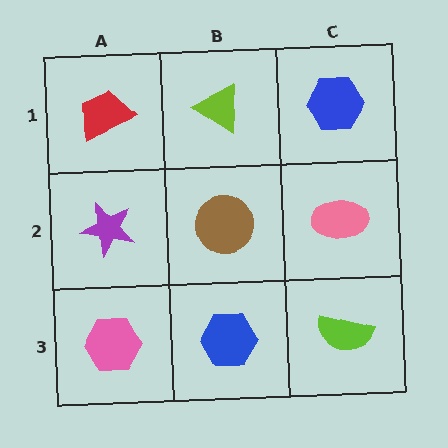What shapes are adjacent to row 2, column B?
A lime triangle (row 1, column B), a blue hexagon (row 3, column B), a purple star (row 2, column A), a pink ellipse (row 2, column C).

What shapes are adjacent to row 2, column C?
A blue hexagon (row 1, column C), a lime semicircle (row 3, column C), a brown circle (row 2, column B).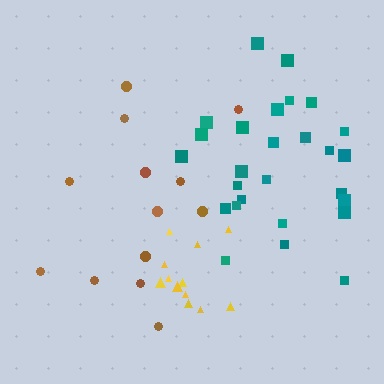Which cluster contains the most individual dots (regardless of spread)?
Teal (29).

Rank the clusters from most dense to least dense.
yellow, teal, brown.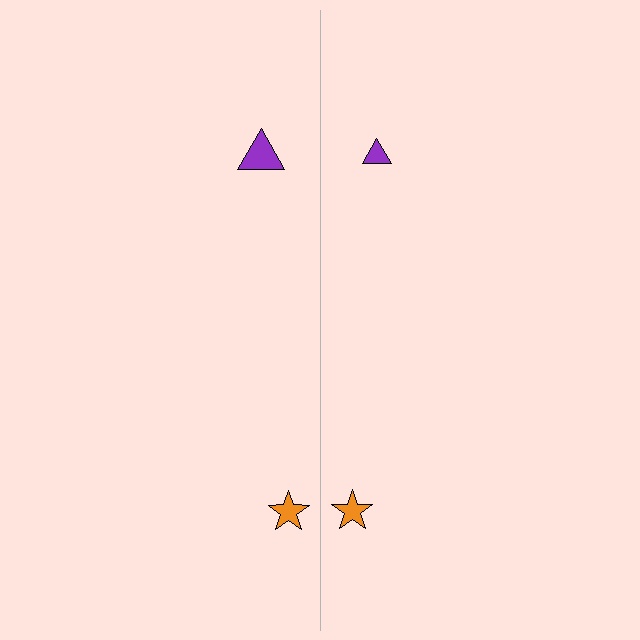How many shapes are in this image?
There are 4 shapes in this image.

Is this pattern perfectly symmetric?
No, the pattern is not perfectly symmetric. The purple triangle on the right side has a different size than its mirror counterpart.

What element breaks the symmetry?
The purple triangle on the right side has a different size than its mirror counterpart.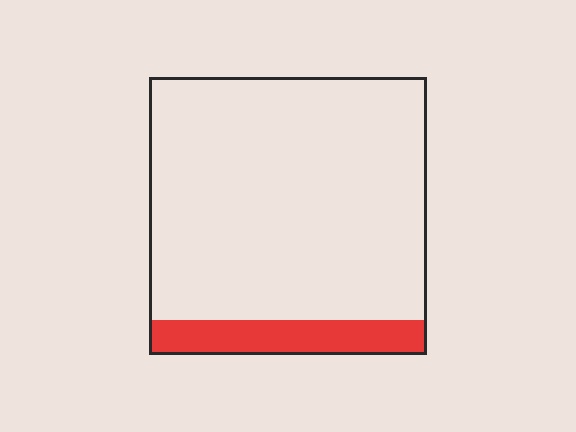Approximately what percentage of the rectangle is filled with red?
Approximately 15%.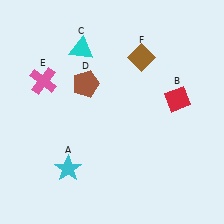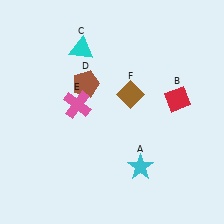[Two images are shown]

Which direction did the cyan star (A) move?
The cyan star (A) moved right.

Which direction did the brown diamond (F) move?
The brown diamond (F) moved down.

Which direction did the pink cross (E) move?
The pink cross (E) moved right.